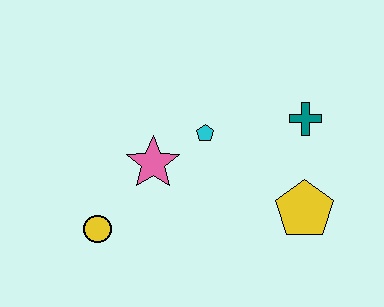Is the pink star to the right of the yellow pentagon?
No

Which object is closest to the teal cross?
The yellow pentagon is closest to the teal cross.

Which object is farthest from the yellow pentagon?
The yellow circle is farthest from the yellow pentagon.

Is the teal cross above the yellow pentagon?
Yes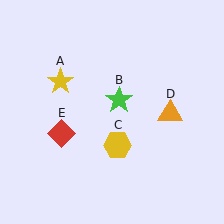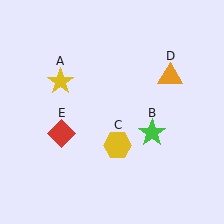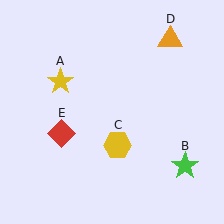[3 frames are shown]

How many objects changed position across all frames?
2 objects changed position: green star (object B), orange triangle (object D).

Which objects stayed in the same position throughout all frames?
Yellow star (object A) and yellow hexagon (object C) and red diamond (object E) remained stationary.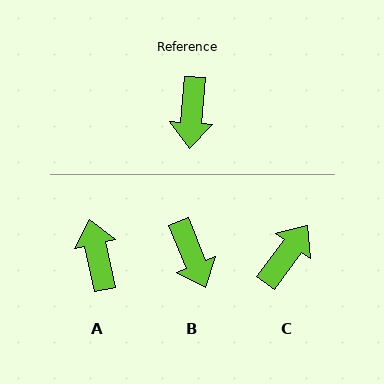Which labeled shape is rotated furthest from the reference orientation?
A, about 163 degrees away.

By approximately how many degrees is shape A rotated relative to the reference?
Approximately 163 degrees clockwise.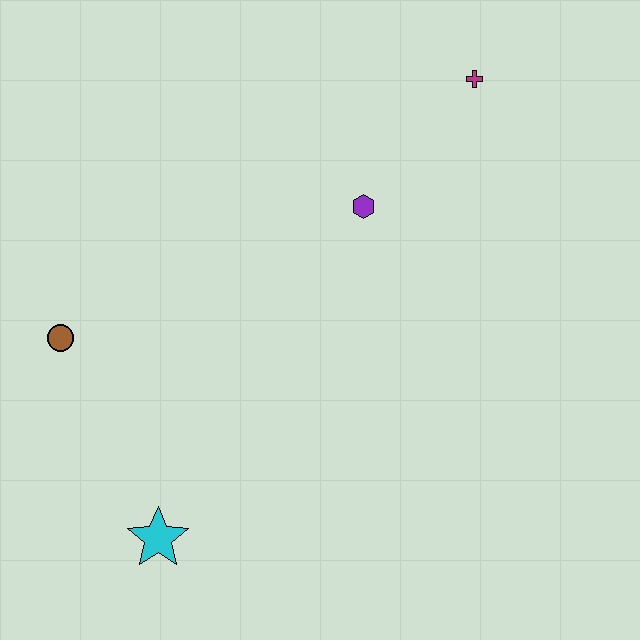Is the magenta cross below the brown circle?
No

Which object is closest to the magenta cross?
The purple hexagon is closest to the magenta cross.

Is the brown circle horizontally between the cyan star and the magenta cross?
No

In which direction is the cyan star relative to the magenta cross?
The cyan star is below the magenta cross.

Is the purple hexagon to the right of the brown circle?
Yes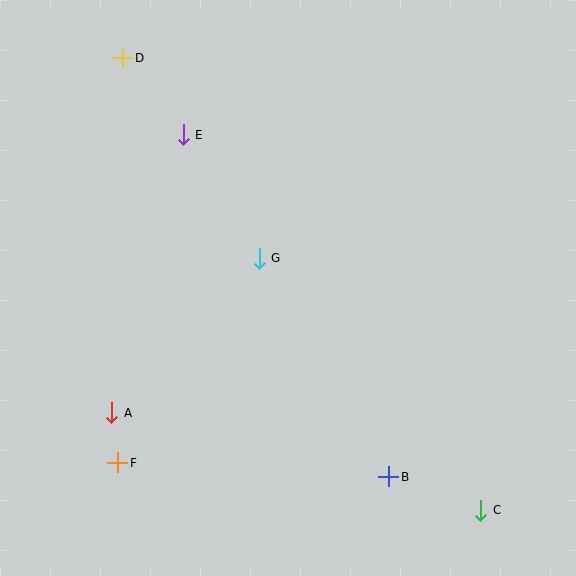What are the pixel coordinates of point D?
Point D is at (123, 58).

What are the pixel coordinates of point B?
Point B is at (389, 477).